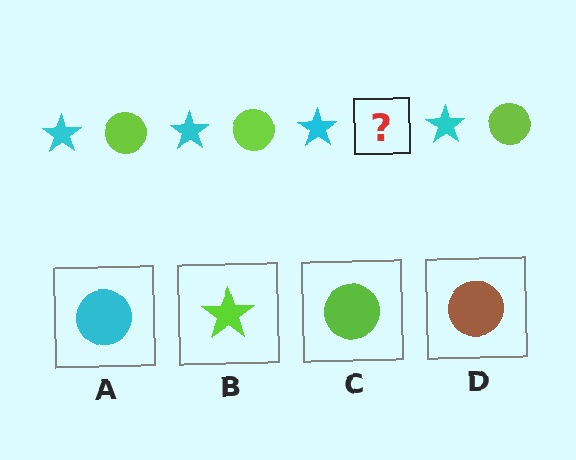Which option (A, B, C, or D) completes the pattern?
C.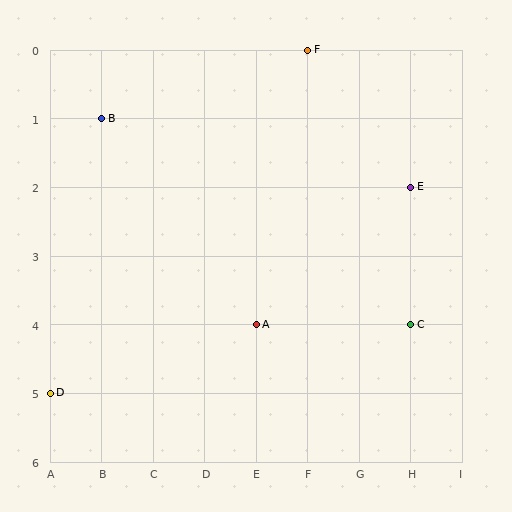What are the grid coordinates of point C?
Point C is at grid coordinates (H, 4).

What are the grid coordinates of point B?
Point B is at grid coordinates (B, 1).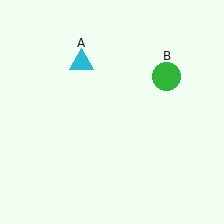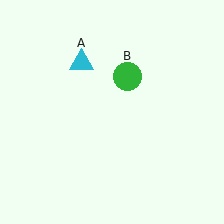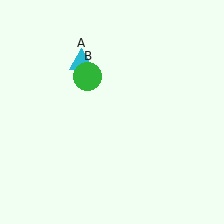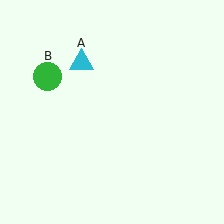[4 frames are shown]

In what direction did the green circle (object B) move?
The green circle (object B) moved left.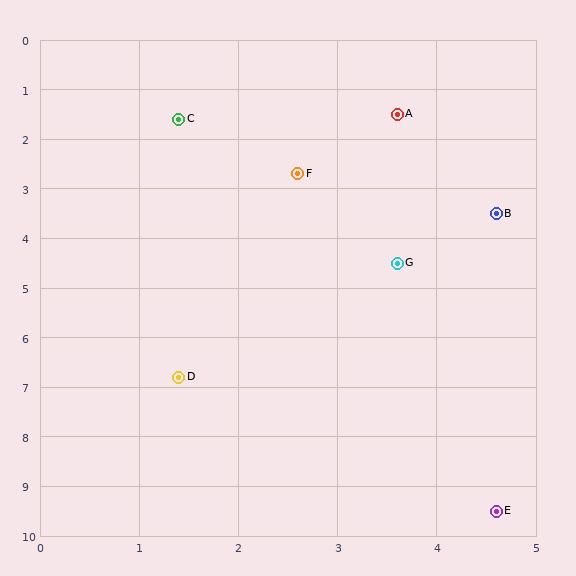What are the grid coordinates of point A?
Point A is at approximately (3.6, 1.5).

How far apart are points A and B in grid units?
Points A and B are about 2.2 grid units apart.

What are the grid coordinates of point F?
Point F is at approximately (2.6, 2.7).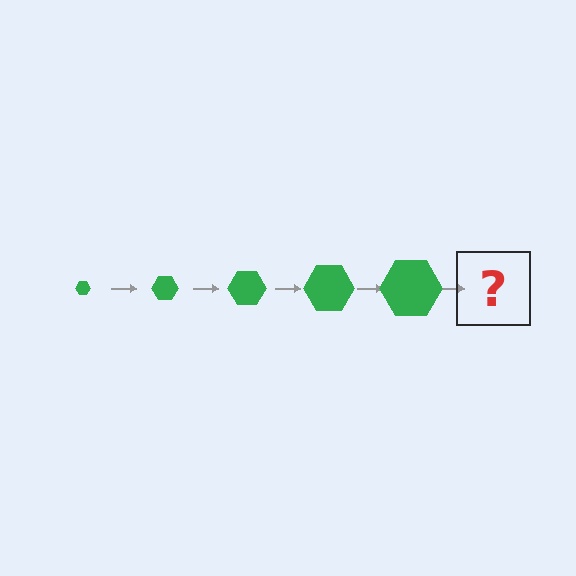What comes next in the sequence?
The next element should be a green hexagon, larger than the previous one.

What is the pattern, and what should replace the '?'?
The pattern is that the hexagon gets progressively larger each step. The '?' should be a green hexagon, larger than the previous one.